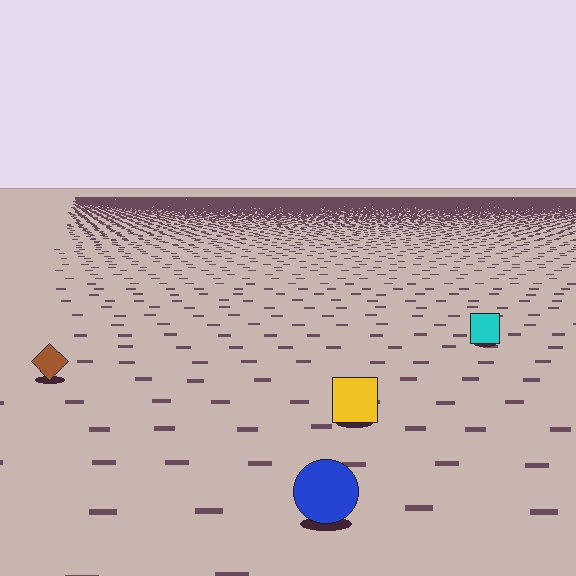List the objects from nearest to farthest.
From nearest to farthest: the blue circle, the yellow square, the brown diamond, the cyan square.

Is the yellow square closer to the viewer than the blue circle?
No. The blue circle is closer — you can tell from the texture gradient: the ground texture is coarser near it.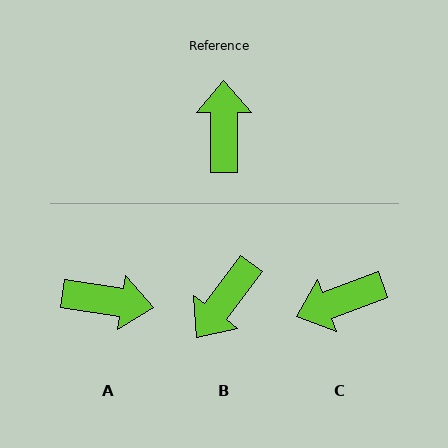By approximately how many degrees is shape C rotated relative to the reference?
Approximately 110 degrees counter-clockwise.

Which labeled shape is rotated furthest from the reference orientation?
B, about 143 degrees away.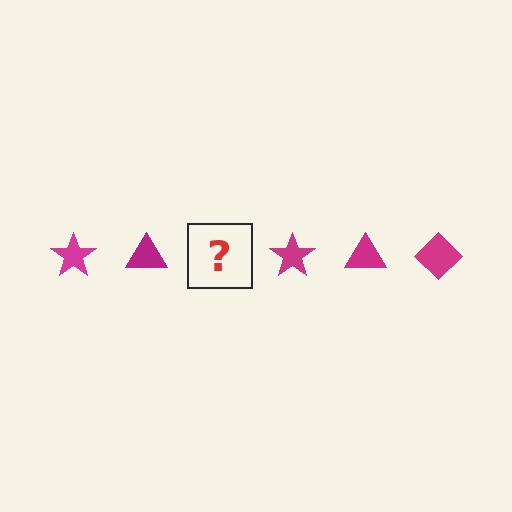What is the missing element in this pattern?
The missing element is a magenta diamond.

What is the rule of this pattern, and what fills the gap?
The rule is that the pattern cycles through star, triangle, diamond shapes in magenta. The gap should be filled with a magenta diamond.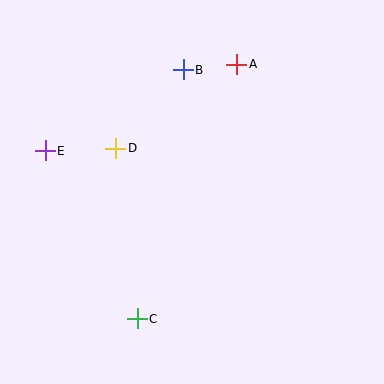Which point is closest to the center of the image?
Point D at (116, 148) is closest to the center.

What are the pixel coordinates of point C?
Point C is at (137, 319).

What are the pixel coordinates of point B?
Point B is at (183, 70).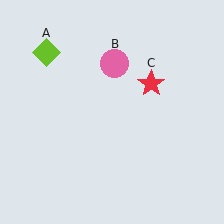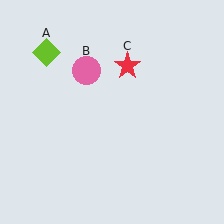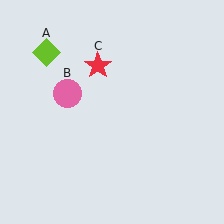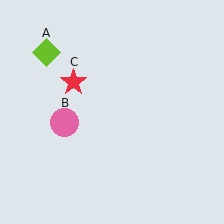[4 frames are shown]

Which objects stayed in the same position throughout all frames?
Lime diamond (object A) remained stationary.